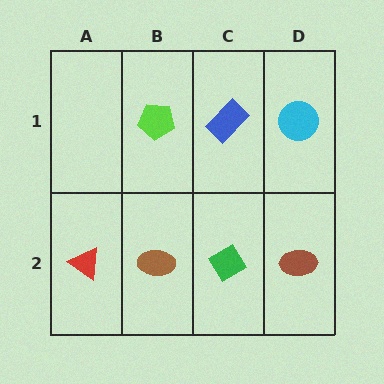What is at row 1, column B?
A lime pentagon.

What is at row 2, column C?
A green diamond.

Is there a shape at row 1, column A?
No, that cell is empty.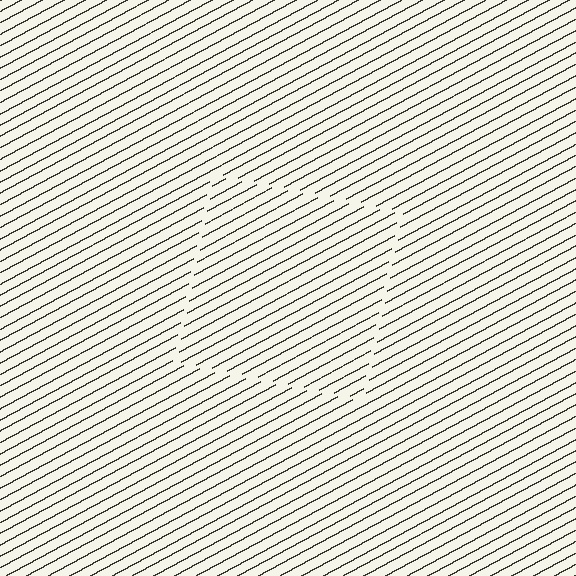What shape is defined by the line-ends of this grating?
An illusory square. The interior of the shape contains the same grating, shifted by half a period — the contour is defined by the phase discontinuity where line-ends from the inner and outer gratings abut.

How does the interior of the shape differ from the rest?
The interior of the shape contains the same grating, shifted by half a period — the contour is defined by the phase discontinuity where line-ends from the inner and outer gratings abut.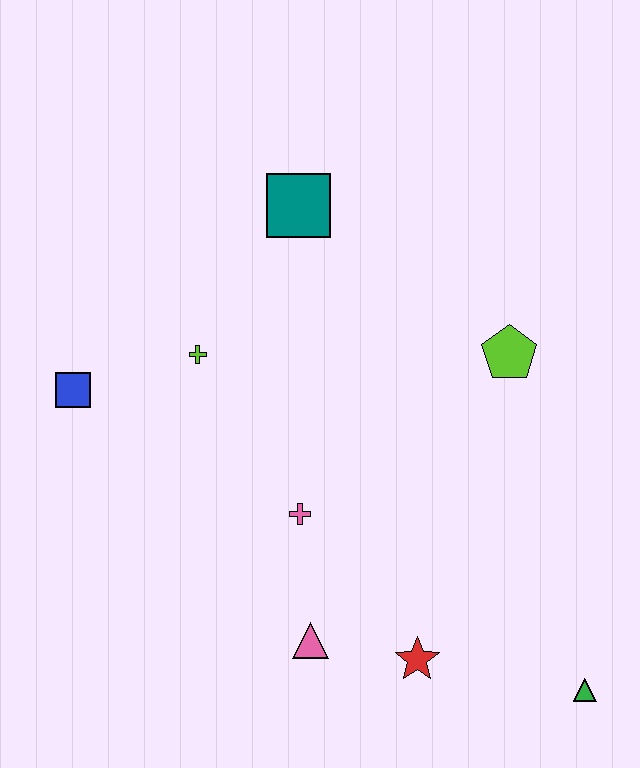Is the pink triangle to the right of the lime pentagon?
No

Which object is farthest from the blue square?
The green triangle is farthest from the blue square.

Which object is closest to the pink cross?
The pink triangle is closest to the pink cross.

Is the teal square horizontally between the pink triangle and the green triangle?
No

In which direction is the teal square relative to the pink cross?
The teal square is above the pink cross.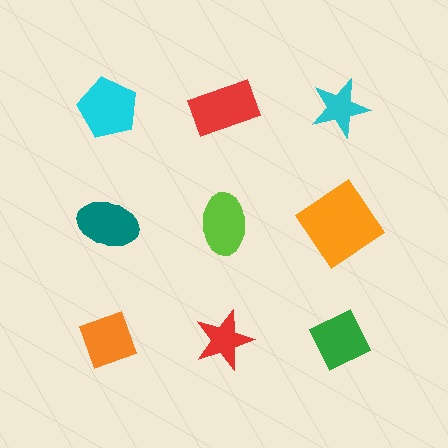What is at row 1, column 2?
A red rectangle.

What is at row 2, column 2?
A lime ellipse.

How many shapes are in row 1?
3 shapes.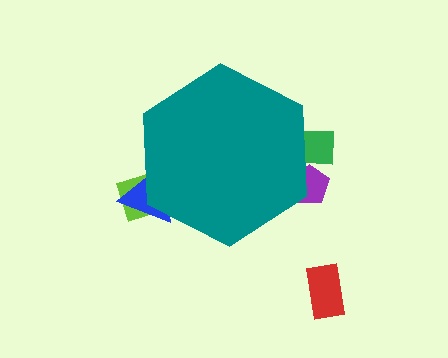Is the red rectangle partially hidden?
No, the red rectangle is fully visible.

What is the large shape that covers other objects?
A teal hexagon.